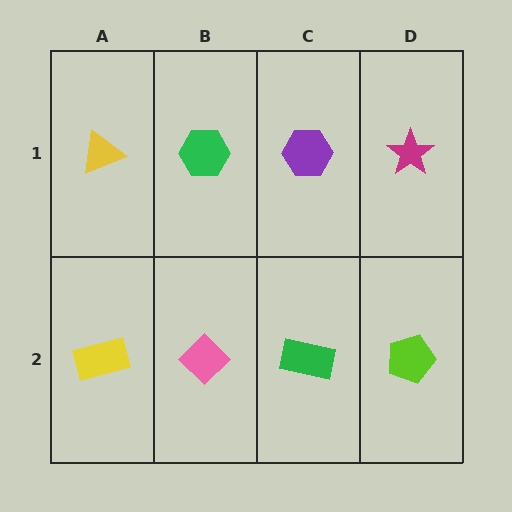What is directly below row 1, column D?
A lime pentagon.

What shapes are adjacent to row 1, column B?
A pink diamond (row 2, column B), a yellow triangle (row 1, column A), a purple hexagon (row 1, column C).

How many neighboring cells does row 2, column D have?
2.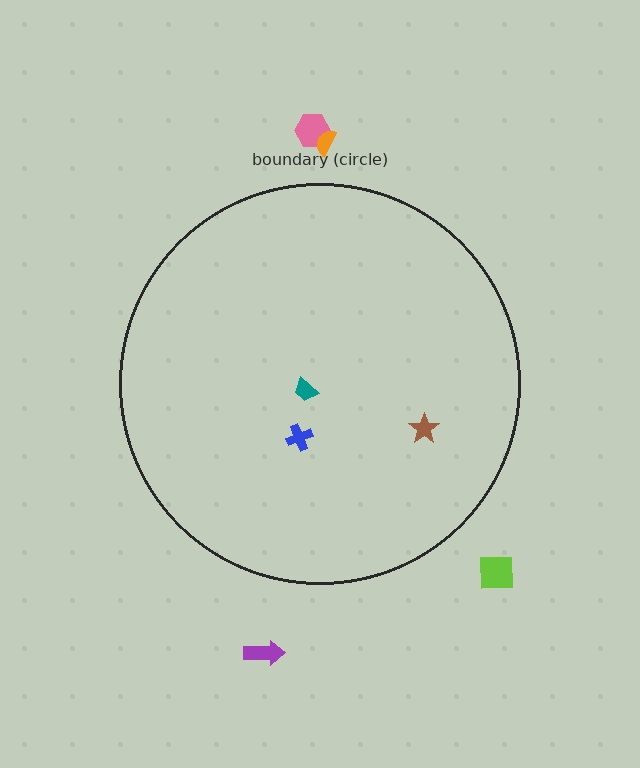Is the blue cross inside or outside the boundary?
Inside.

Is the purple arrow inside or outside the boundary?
Outside.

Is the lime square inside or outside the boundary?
Outside.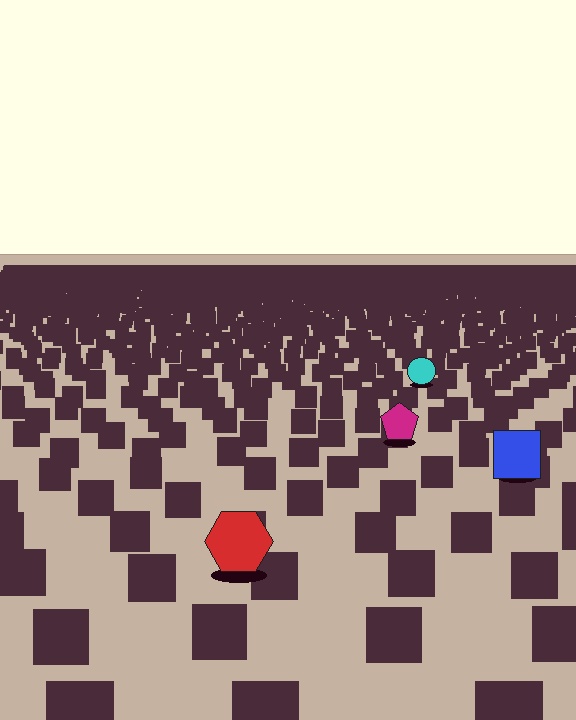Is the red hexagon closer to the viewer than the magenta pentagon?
Yes. The red hexagon is closer — you can tell from the texture gradient: the ground texture is coarser near it.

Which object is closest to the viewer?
The red hexagon is closest. The texture marks near it are larger and more spread out.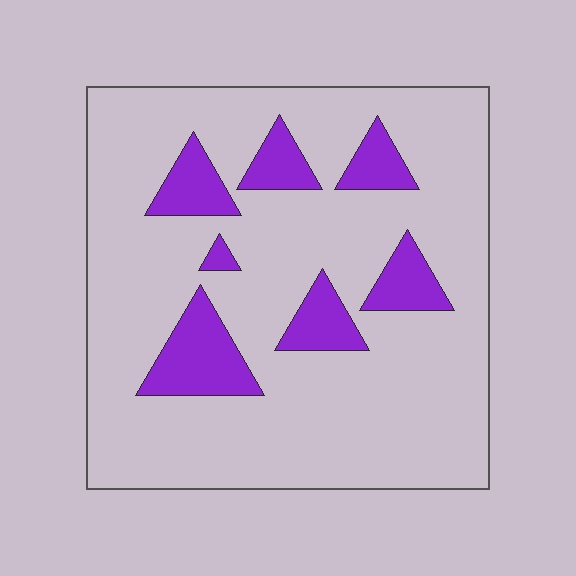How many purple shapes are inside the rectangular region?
7.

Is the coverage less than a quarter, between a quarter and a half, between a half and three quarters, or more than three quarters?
Less than a quarter.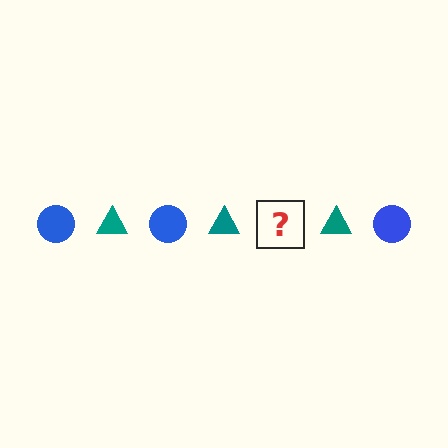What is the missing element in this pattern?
The missing element is a blue circle.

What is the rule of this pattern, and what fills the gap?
The rule is that the pattern alternates between blue circle and teal triangle. The gap should be filled with a blue circle.